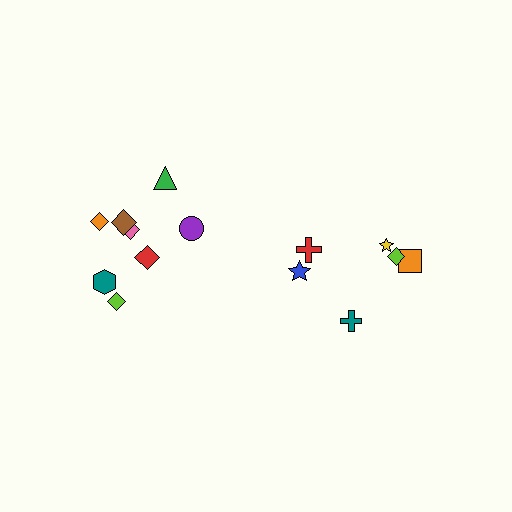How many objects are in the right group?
There are 6 objects.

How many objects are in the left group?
There are 8 objects.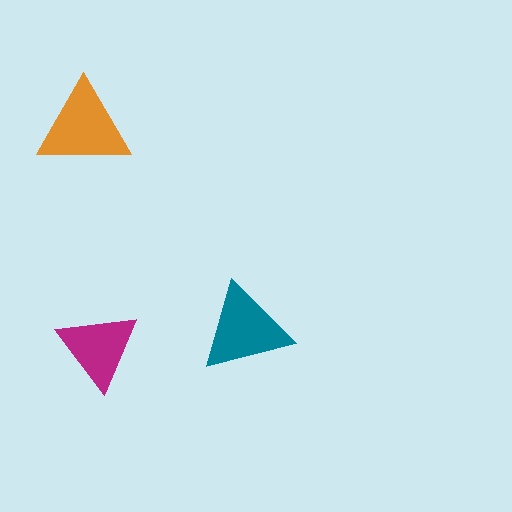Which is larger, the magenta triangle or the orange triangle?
The orange one.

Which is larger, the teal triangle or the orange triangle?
The orange one.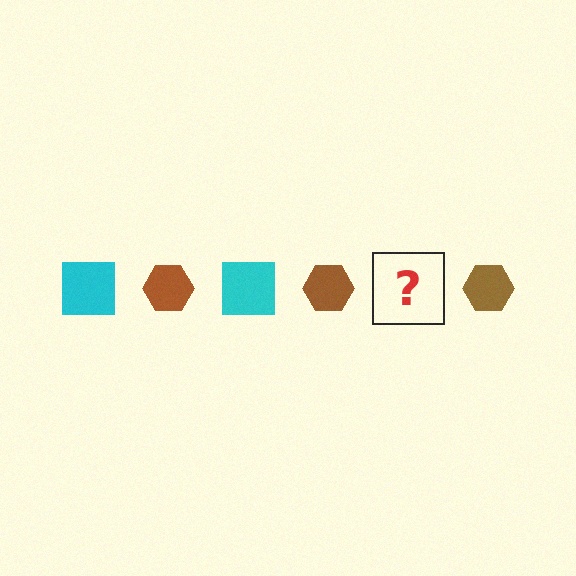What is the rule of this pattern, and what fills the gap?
The rule is that the pattern alternates between cyan square and brown hexagon. The gap should be filled with a cyan square.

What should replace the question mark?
The question mark should be replaced with a cyan square.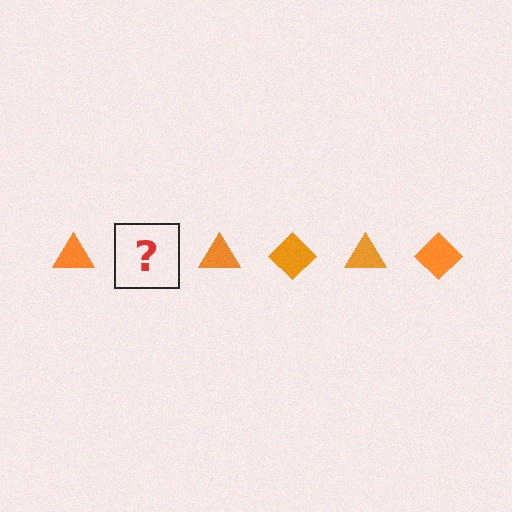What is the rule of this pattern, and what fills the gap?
The rule is that the pattern cycles through triangle, diamond shapes in orange. The gap should be filled with an orange diamond.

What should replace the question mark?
The question mark should be replaced with an orange diamond.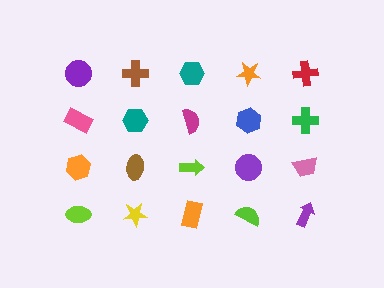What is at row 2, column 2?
A teal hexagon.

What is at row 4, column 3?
An orange rectangle.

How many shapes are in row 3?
5 shapes.